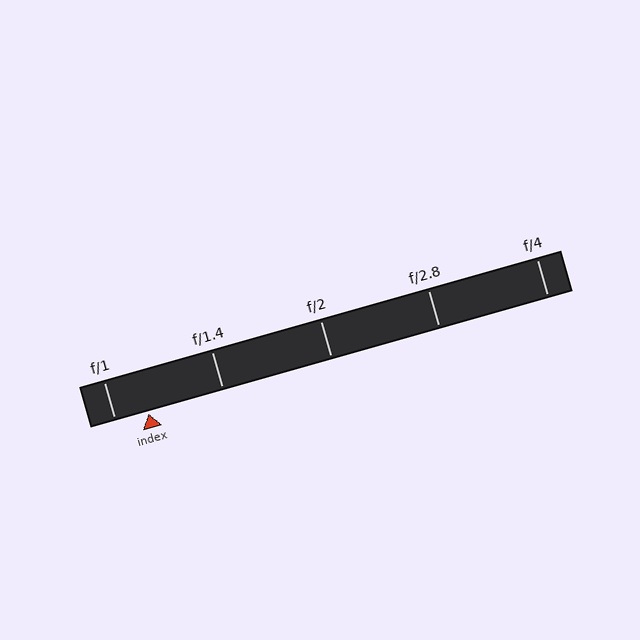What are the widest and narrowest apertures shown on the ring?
The widest aperture shown is f/1 and the narrowest is f/4.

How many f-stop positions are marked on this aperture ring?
There are 5 f-stop positions marked.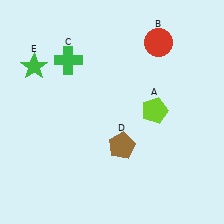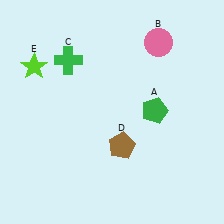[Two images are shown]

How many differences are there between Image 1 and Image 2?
There are 3 differences between the two images.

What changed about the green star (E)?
In Image 1, E is green. In Image 2, it changed to lime.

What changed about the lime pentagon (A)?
In Image 1, A is lime. In Image 2, it changed to green.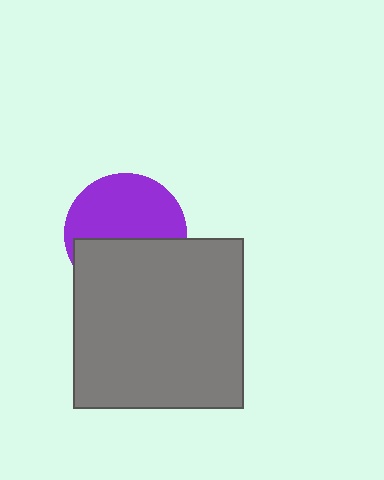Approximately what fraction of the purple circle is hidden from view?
Roughly 45% of the purple circle is hidden behind the gray square.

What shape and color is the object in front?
The object in front is a gray square.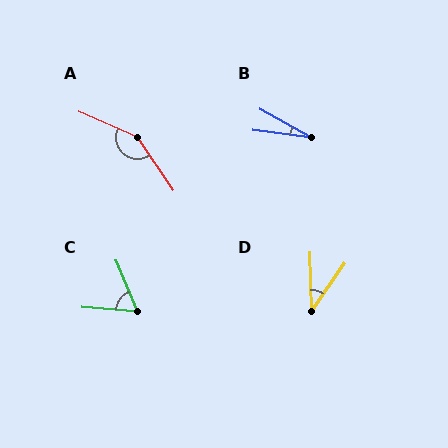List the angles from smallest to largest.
B (21°), D (36°), C (63°), A (148°).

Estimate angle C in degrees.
Approximately 63 degrees.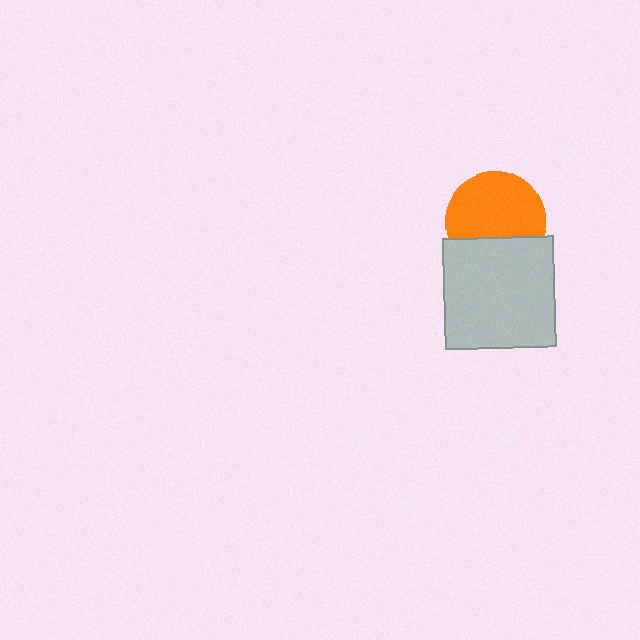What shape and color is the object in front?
The object in front is a light gray square.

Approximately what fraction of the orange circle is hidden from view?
Roughly 31% of the orange circle is hidden behind the light gray square.